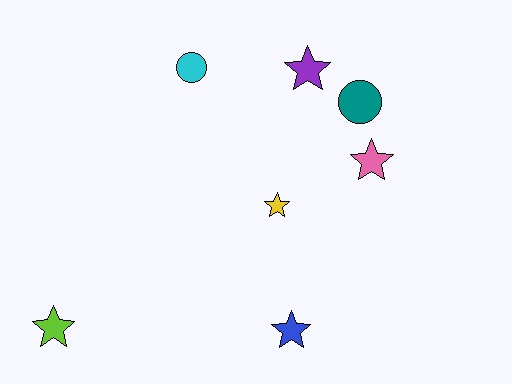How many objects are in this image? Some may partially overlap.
There are 7 objects.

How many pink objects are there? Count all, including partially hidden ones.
There is 1 pink object.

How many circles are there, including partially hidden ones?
There are 2 circles.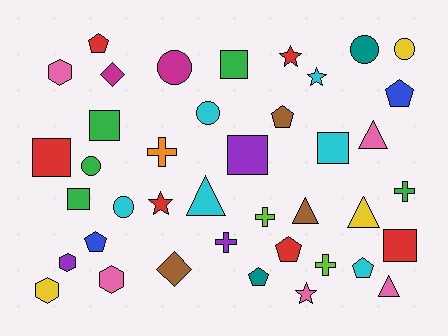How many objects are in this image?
There are 40 objects.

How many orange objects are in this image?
There is 1 orange object.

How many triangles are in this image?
There are 5 triangles.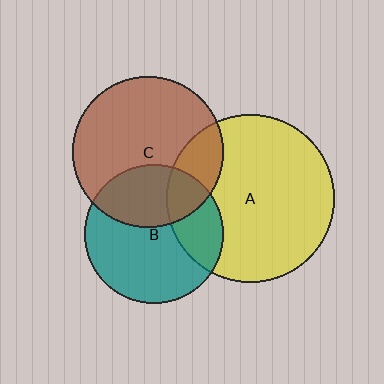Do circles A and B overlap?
Yes.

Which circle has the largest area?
Circle A (yellow).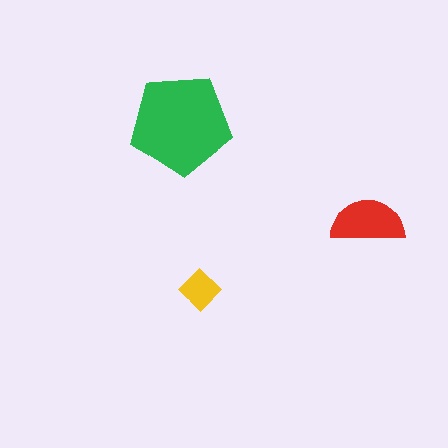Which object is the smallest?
The yellow diamond.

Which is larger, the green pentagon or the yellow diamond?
The green pentagon.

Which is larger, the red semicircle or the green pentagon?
The green pentagon.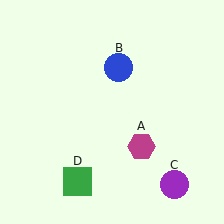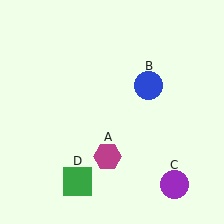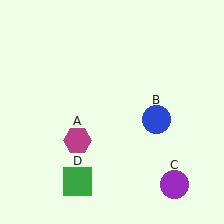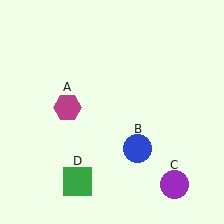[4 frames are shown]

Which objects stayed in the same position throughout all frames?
Purple circle (object C) and green square (object D) remained stationary.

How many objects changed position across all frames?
2 objects changed position: magenta hexagon (object A), blue circle (object B).